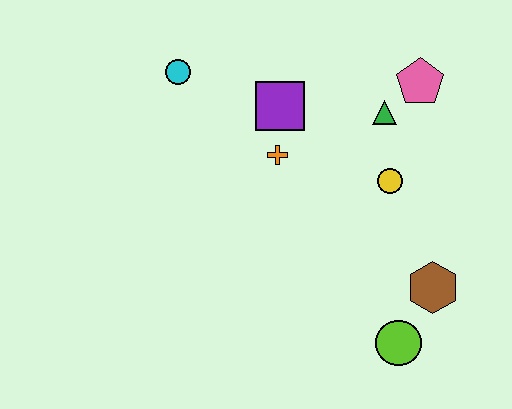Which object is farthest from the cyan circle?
The lime circle is farthest from the cyan circle.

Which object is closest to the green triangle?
The pink pentagon is closest to the green triangle.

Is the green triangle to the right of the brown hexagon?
No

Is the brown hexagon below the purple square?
Yes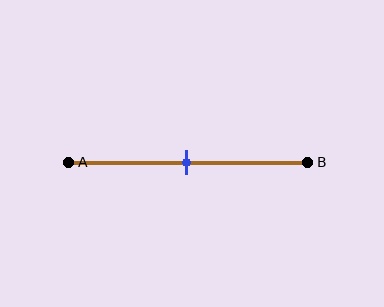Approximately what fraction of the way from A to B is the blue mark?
The blue mark is approximately 50% of the way from A to B.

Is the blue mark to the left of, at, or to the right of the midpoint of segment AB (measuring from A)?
The blue mark is approximately at the midpoint of segment AB.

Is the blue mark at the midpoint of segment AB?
Yes, the mark is approximately at the midpoint.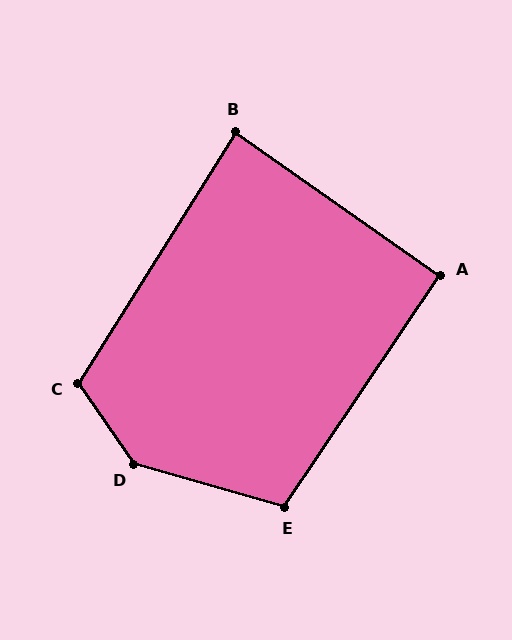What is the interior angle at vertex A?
Approximately 91 degrees (approximately right).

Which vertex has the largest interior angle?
D, at approximately 140 degrees.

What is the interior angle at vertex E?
Approximately 108 degrees (obtuse).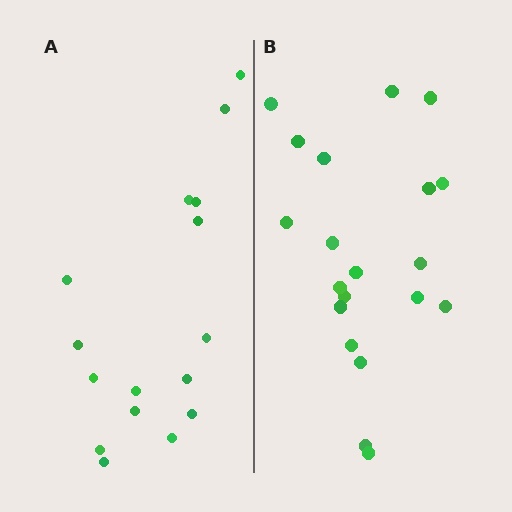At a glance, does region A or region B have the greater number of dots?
Region B (the right region) has more dots.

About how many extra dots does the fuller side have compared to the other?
Region B has about 4 more dots than region A.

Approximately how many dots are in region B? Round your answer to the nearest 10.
About 20 dots.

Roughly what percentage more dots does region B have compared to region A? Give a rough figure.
About 25% more.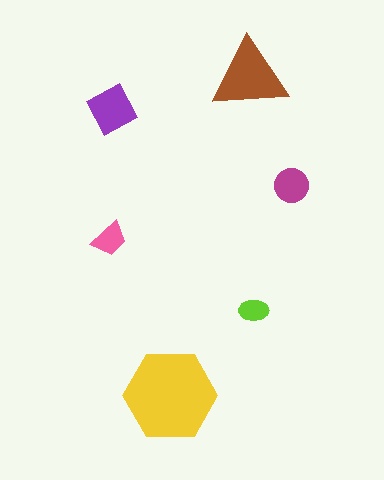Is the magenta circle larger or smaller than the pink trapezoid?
Larger.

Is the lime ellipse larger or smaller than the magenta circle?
Smaller.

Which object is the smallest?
The lime ellipse.